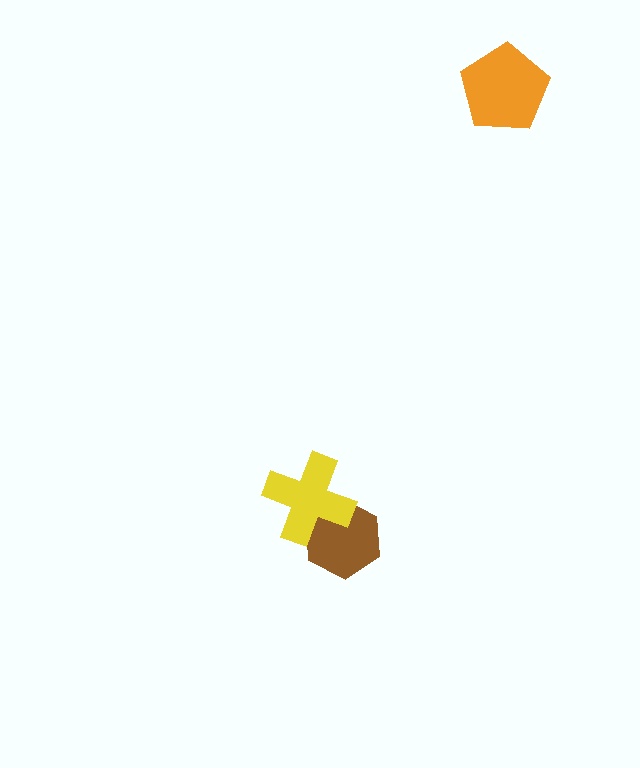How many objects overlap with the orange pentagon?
0 objects overlap with the orange pentagon.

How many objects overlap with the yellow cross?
1 object overlaps with the yellow cross.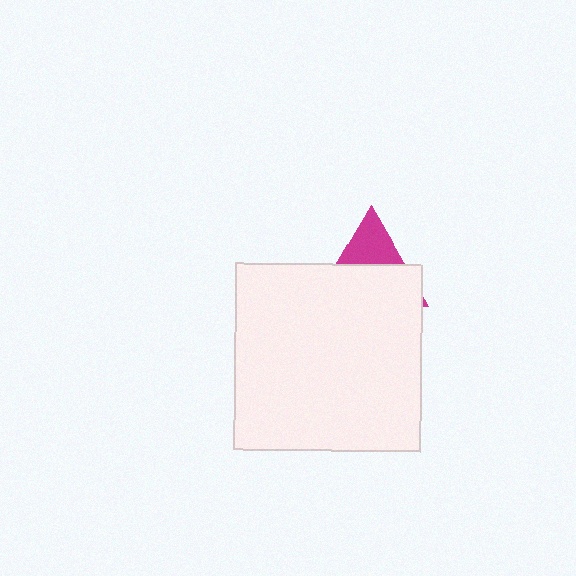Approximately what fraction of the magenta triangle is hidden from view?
Roughly 65% of the magenta triangle is hidden behind the white square.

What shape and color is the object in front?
The object in front is a white square.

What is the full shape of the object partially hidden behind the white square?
The partially hidden object is a magenta triangle.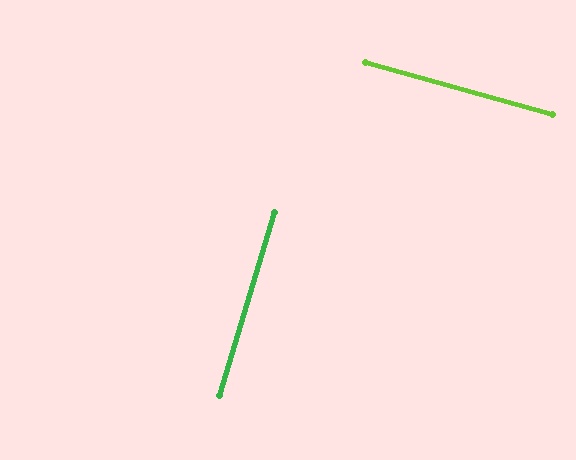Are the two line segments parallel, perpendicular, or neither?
Perpendicular — they meet at approximately 89°.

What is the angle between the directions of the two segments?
Approximately 89 degrees.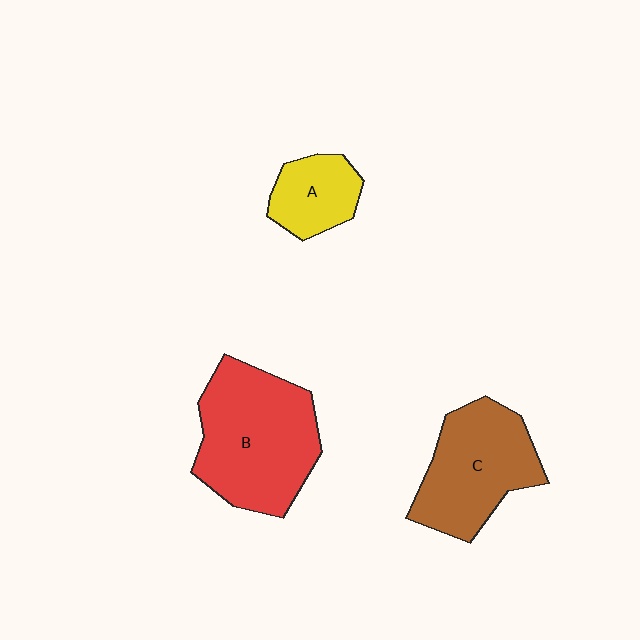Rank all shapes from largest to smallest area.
From largest to smallest: B (red), C (brown), A (yellow).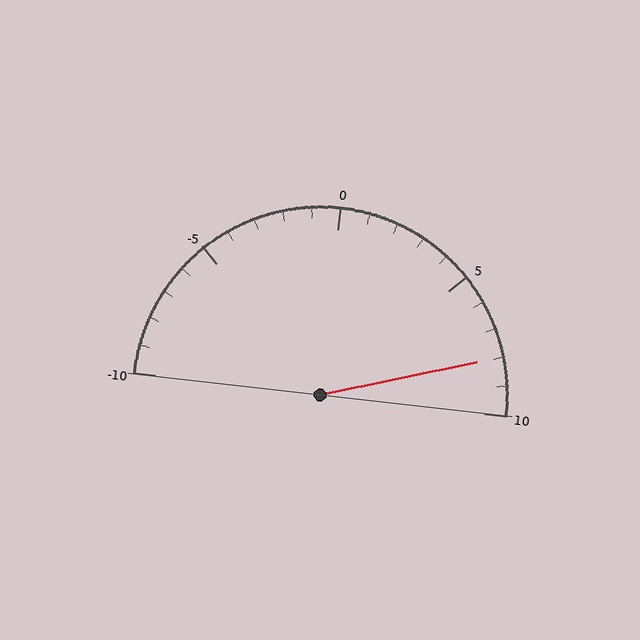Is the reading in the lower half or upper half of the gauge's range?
The reading is in the upper half of the range (-10 to 10).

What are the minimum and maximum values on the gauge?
The gauge ranges from -10 to 10.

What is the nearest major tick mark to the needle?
The nearest major tick mark is 10.